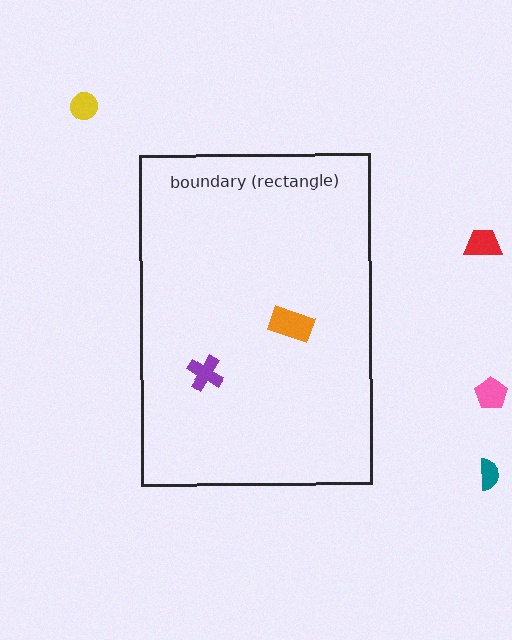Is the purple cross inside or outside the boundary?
Inside.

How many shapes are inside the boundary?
2 inside, 4 outside.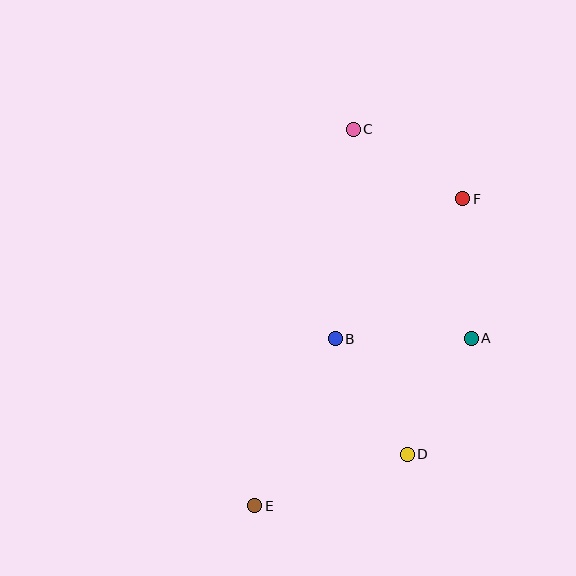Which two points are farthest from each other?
Points C and E are farthest from each other.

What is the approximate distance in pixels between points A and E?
The distance between A and E is approximately 274 pixels.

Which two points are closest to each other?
Points C and F are closest to each other.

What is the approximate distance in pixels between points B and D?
The distance between B and D is approximately 136 pixels.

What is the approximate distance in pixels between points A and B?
The distance between A and B is approximately 136 pixels.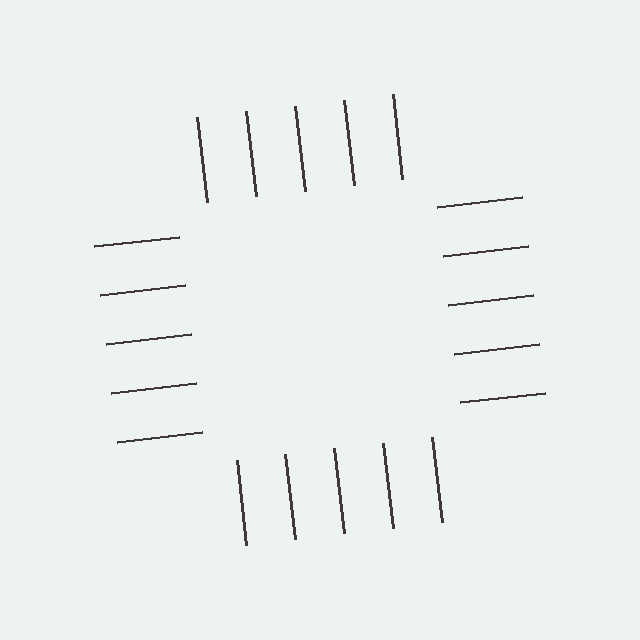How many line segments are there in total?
20 — 5 along each of the 4 edges.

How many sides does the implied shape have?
4 sides — the line-ends trace a square.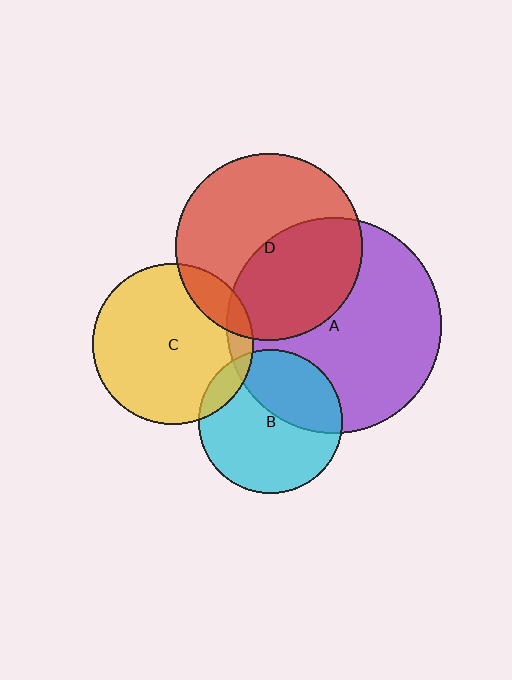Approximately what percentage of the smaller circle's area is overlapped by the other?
Approximately 45%.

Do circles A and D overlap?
Yes.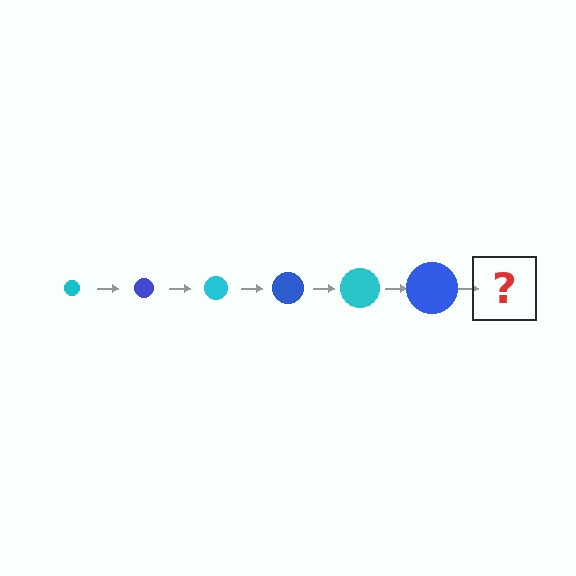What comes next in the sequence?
The next element should be a cyan circle, larger than the previous one.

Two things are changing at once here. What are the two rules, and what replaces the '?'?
The two rules are that the circle grows larger each step and the color cycles through cyan and blue. The '?' should be a cyan circle, larger than the previous one.